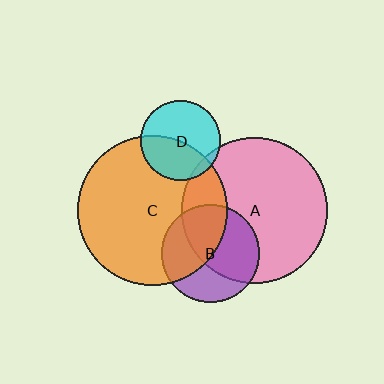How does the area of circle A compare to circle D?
Approximately 3.3 times.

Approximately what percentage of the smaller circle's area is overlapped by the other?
Approximately 45%.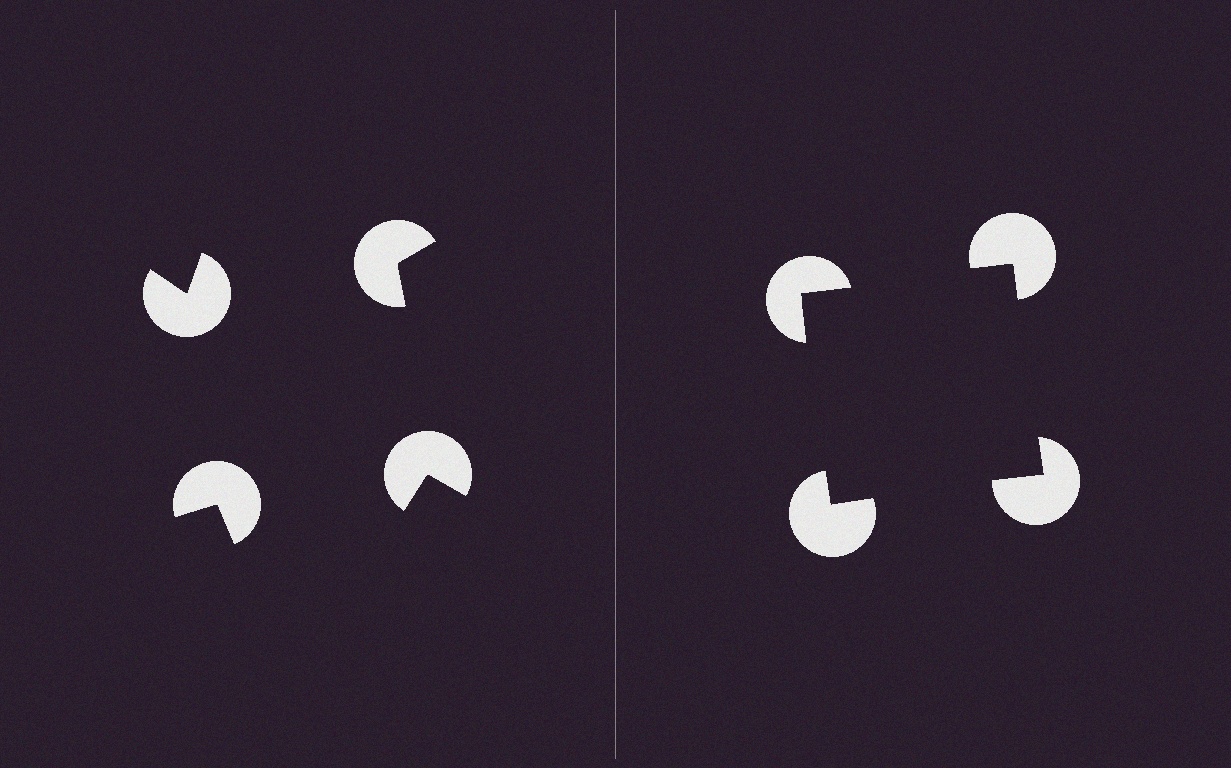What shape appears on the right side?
An illusory square.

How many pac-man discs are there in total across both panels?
8 — 4 on each side.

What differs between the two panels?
The pac-man discs are positioned identically on both sides; only the wedge orientations differ. On the right they align to a square; on the left they are misaligned.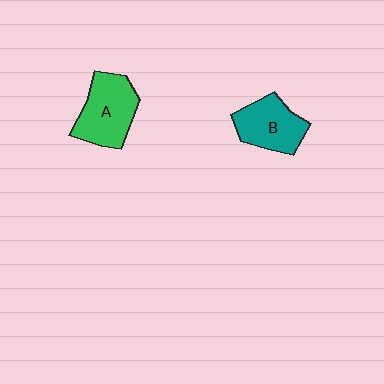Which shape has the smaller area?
Shape B (teal).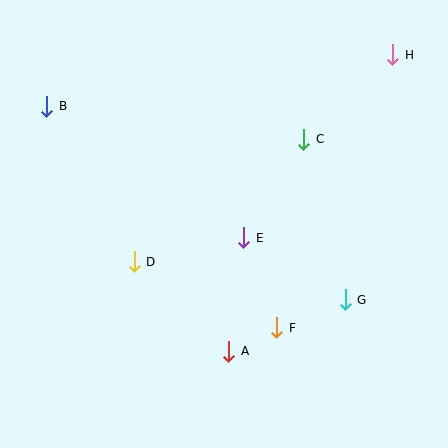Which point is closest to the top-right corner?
Point H is closest to the top-right corner.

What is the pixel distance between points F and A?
The distance between F and A is 53 pixels.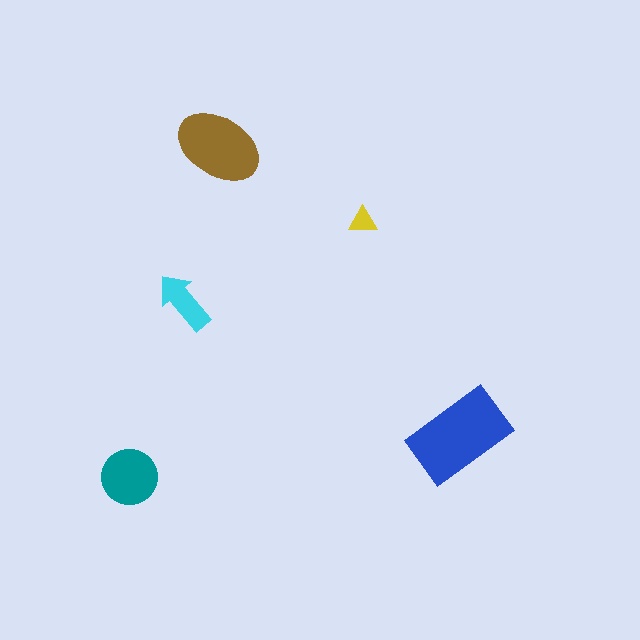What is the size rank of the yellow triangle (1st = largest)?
5th.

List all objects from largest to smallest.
The blue rectangle, the brown ellipse, the teal circle, the cyan arrow, the yellow triangle.